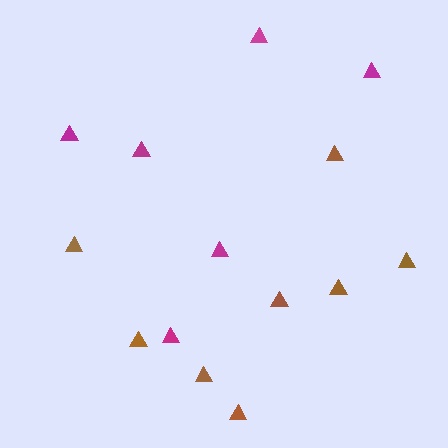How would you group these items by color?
There are 2 groups: one group of brown triangles (8) and one group of magenta triangles (6).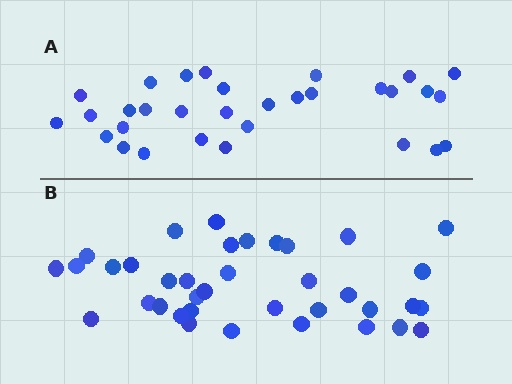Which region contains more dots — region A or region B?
Region B (the bottom region) has more dots.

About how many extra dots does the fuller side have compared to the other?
Region B has about 6 more dots than region A.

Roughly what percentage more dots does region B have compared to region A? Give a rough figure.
About 20% more.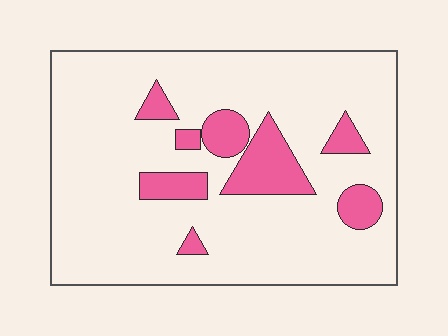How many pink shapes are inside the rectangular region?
8.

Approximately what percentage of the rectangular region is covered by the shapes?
Approximately 15%.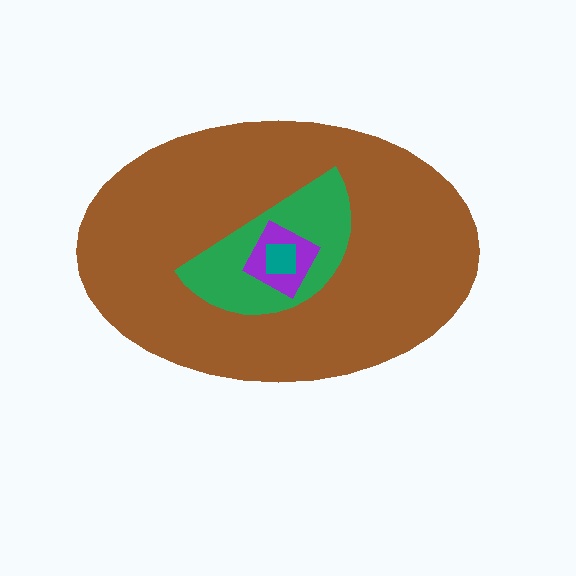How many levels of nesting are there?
4.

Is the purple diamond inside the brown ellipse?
Yes.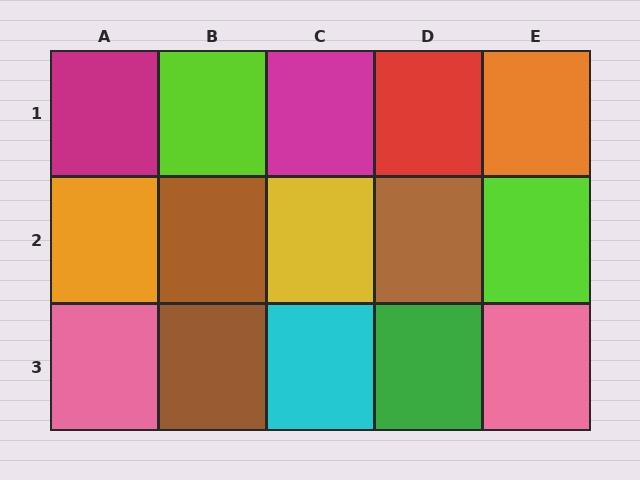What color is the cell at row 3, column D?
Green.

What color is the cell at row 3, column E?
Pink.